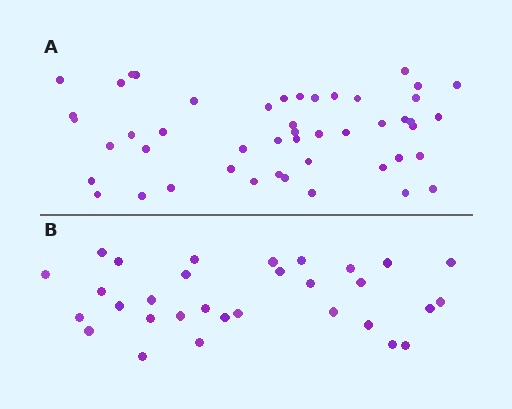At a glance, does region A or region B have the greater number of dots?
Region A (the top region) has more dots.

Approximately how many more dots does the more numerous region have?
Region A has approximately 15 more dots than region B.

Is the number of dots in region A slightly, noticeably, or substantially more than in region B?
Region A has substantially more. The ratio is roughly 1.5 to 1.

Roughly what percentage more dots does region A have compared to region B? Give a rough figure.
About 55% more.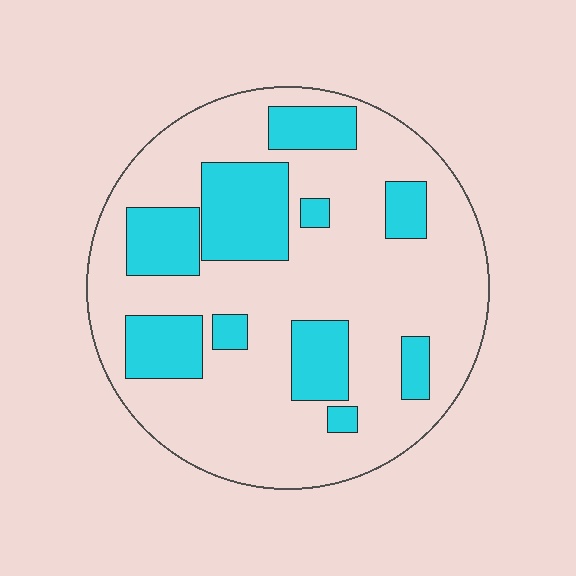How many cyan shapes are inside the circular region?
10.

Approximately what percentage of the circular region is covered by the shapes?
Approximately 25%.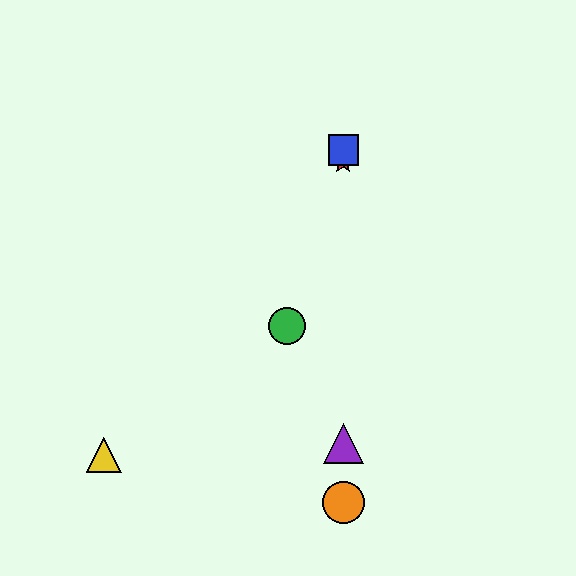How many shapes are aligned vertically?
4 shapes (the red star, the blue square, the purple triangle, the orange circle) are aligned vertically.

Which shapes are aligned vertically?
The red star, the blue square, the purple triangle, the orange circle are aligned vertically.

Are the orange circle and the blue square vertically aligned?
Yes, both are at x≈343.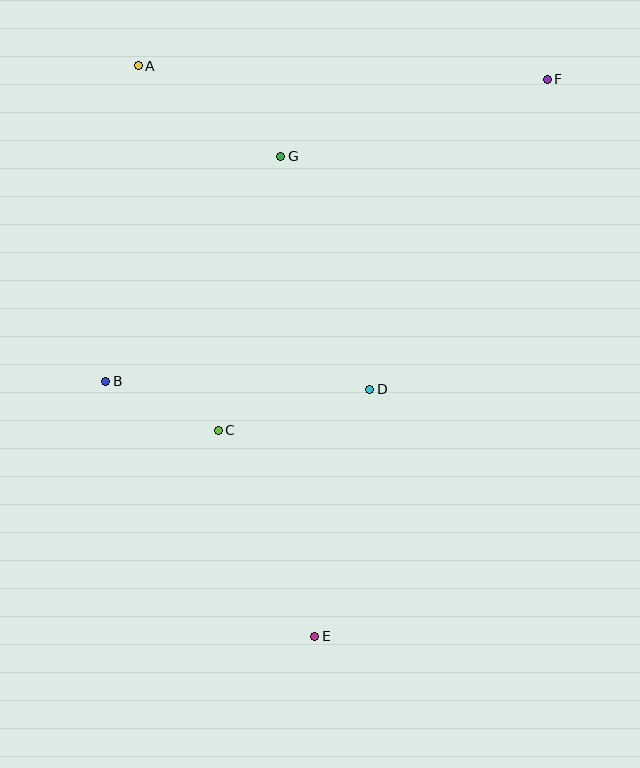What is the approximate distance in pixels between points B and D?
The distance between B and D is approximately 264 pixels.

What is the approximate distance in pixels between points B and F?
The distance between B and F is approximately 535 pixels.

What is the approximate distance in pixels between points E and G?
The distance between E and G is approximately 482 pixels.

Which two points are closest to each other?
Points B and C are closest to each other.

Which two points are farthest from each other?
Points E and F are farthest from each other.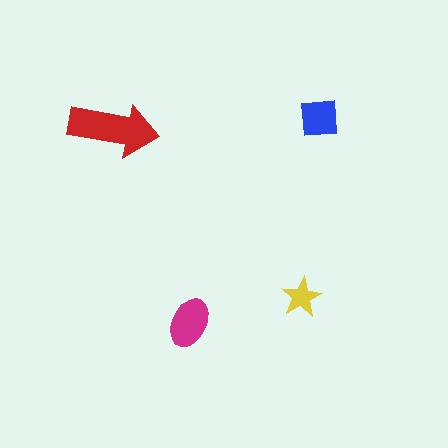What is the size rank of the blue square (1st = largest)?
3rd.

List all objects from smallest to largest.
The yellow star, the blue square, the magenta ellipse, the red arrow.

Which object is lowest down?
The magenta ellipse is bottommost.